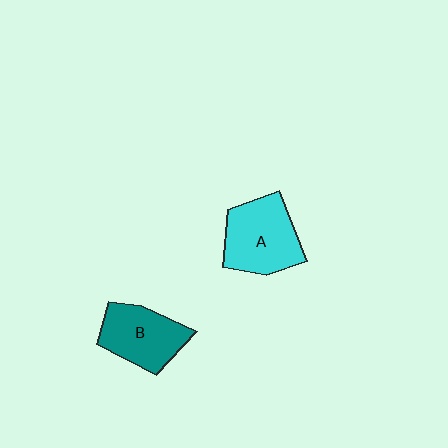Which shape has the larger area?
Shape A (cyan).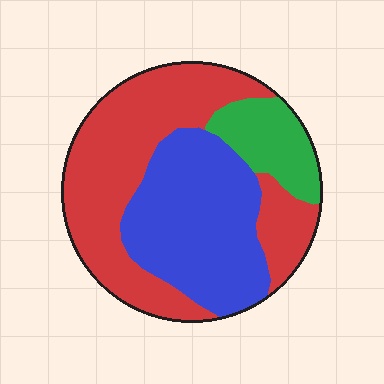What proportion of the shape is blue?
Blue covers 37% of the shape.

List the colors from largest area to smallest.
From largest to smallest: red, blue, green.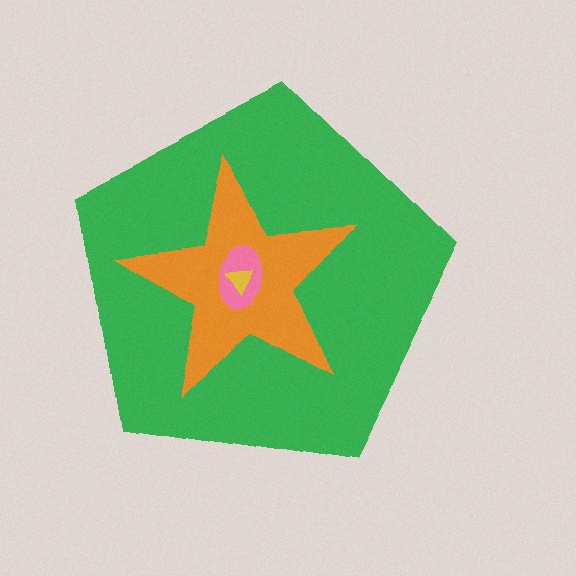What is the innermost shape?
The yellow triangle.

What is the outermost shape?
The green pentagon.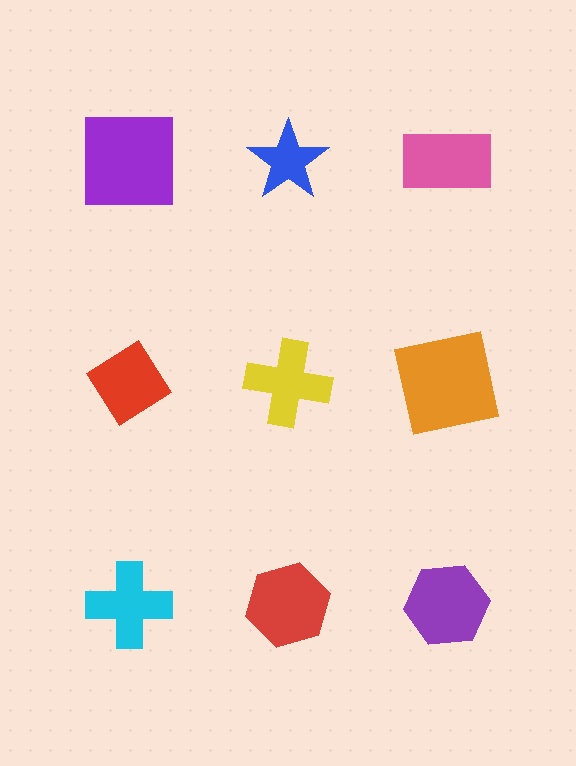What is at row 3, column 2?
A red hexagon.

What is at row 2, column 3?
An orange square.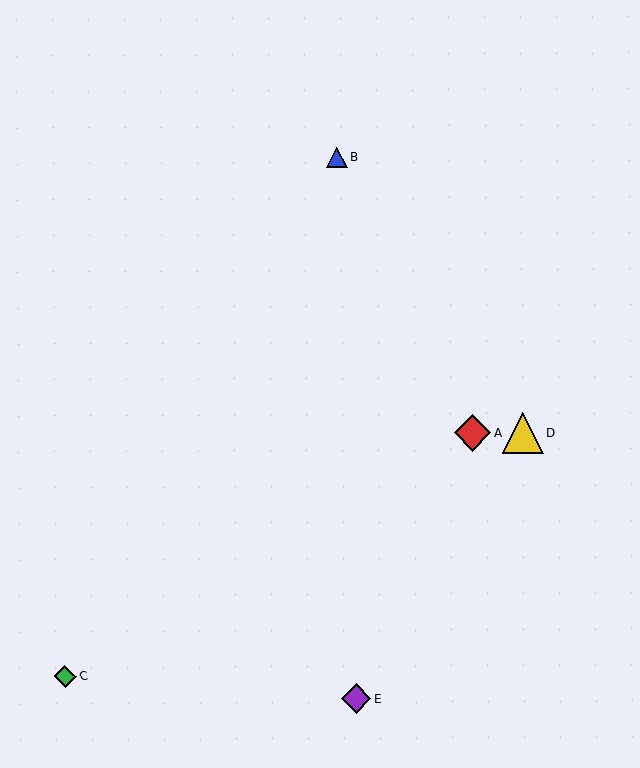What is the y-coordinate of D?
Object D is at y≈433.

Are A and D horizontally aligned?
Yes, both are at y≈433.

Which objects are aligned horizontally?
Objects A, D are aligned horizontally.